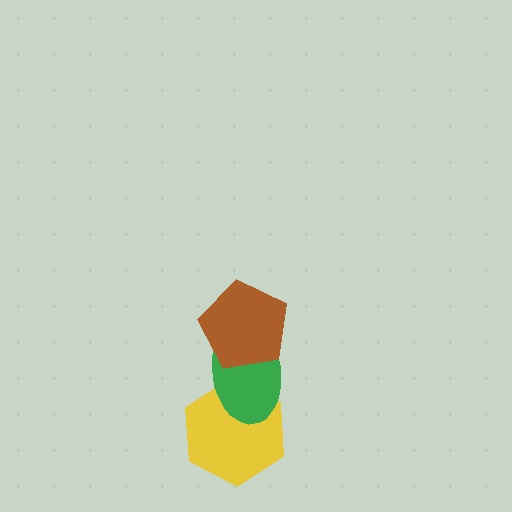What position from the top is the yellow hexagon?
The yellow hexagon is 3rd from the top.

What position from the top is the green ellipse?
The green ellipse is 2nd from the top.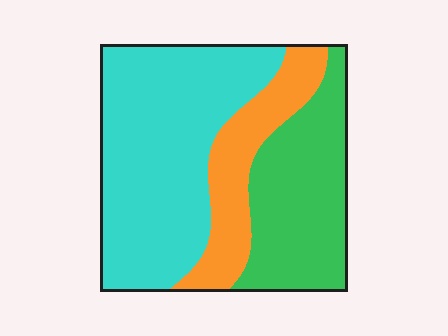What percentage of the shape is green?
Green covers around 30% of the shape.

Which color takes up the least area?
Orange, at roughly 20%.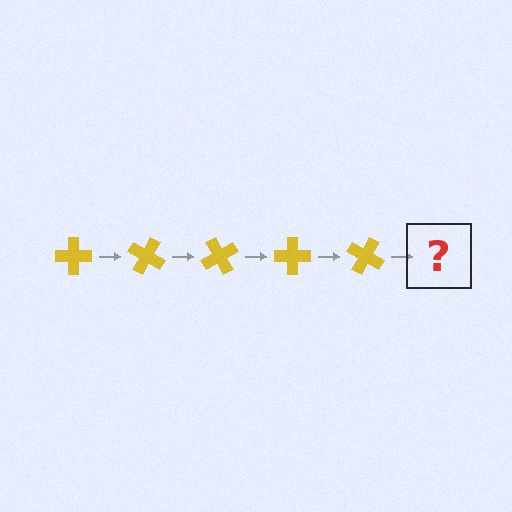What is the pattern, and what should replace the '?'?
The pattern is that the cross rotates 30 degrees each step. The '?' should be a yellow cross rotated 150 degrees.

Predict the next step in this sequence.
The next step is a yellow cross rotated 150 degrees.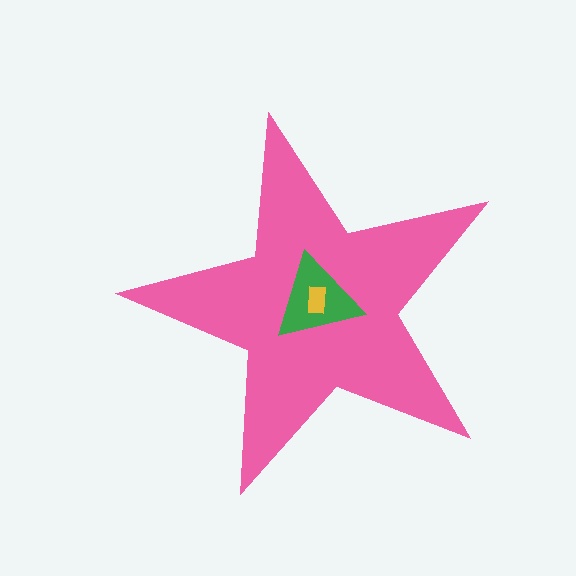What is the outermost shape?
The pink star.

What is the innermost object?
The yellow rectangle.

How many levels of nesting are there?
3.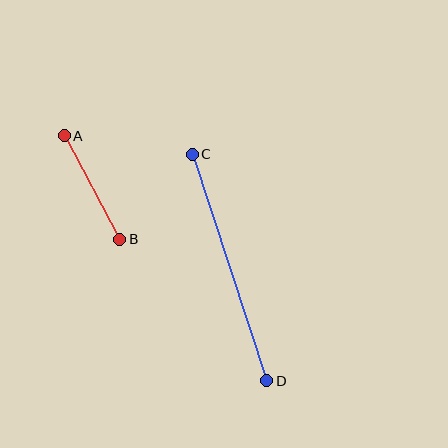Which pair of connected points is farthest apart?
Points C and D are farthest apart.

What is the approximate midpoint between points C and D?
The midpoint is at approximately (230, 268) pixels.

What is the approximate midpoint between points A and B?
The midpoint is at approximately (92, 187) pixels.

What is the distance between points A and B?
The distance is approximately 118 pixels.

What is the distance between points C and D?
The distance is approximately 238 pixels.